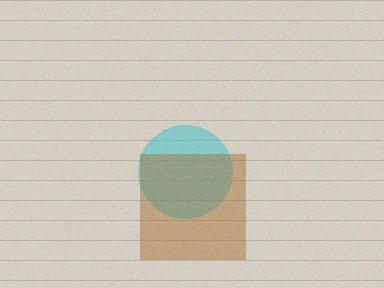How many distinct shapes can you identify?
There are 2 distinct shapes: a cyan circle, a brown square.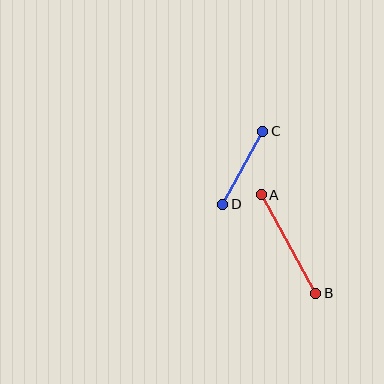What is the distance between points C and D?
The distance is approximately 83 pixels.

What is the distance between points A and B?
The distance is approximately 113 pixels.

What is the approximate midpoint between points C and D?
The midpoint is at approximately (243, 168) pixels.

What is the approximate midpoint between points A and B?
The midpoint is at approximately (289, 244) pixels.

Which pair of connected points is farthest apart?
Points A and B are farthest apart.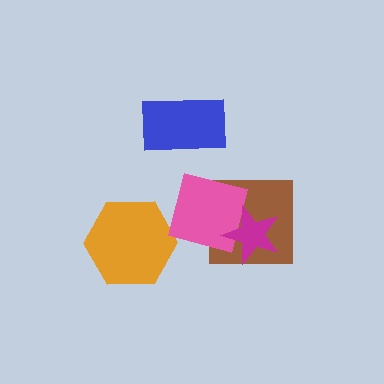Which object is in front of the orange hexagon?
The pink square is in front of the orange hexagon.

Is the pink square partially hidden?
Yes, it is partially covered by another shape.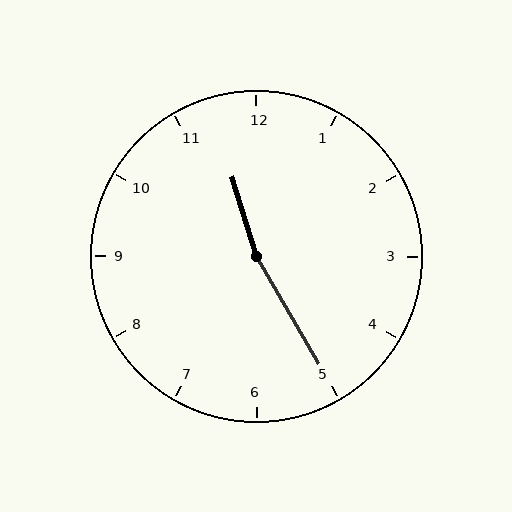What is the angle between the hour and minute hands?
Approximately 168 degrees.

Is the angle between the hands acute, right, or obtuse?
It is obtuse.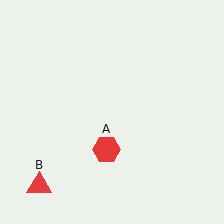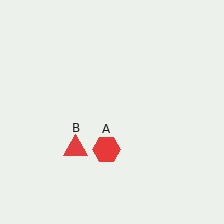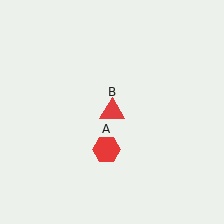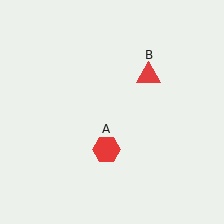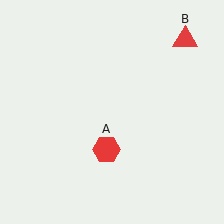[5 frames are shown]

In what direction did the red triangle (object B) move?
The red triangle (object B) moved up and to the right.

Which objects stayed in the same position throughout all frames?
Red hexagon (object A) remained stationary.